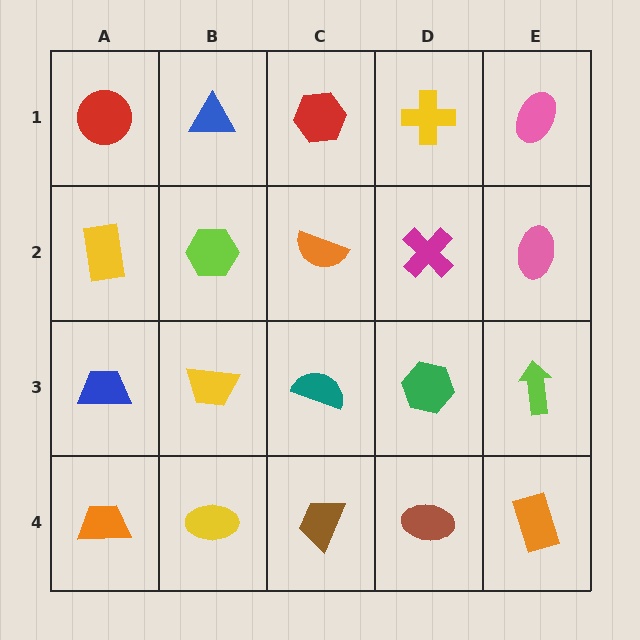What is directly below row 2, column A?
A blue trapezoid.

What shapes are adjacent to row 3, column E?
A pink ellipse (row 2, column E), an orange rectangle (row 4, column E), a green hexagon (row 3, column D).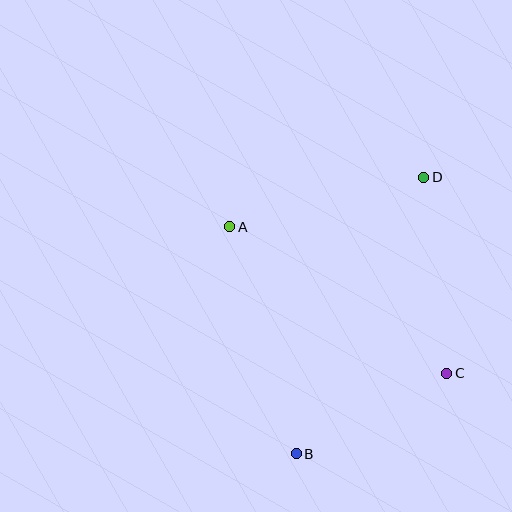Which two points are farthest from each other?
Points B and D are farthest from each other.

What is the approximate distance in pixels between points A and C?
The distance between A and C is approximately 262 pixels.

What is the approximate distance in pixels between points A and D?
The distance between A and D is approximately 200 pixels.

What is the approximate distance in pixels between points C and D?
The distance between C and D is approximately 197 pixels.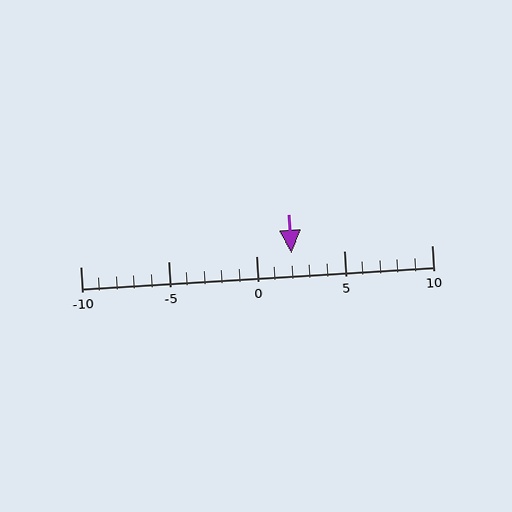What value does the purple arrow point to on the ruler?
The purple arrow points to approximately 2.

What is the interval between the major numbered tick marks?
The major tick marks are spaced 5 units apart.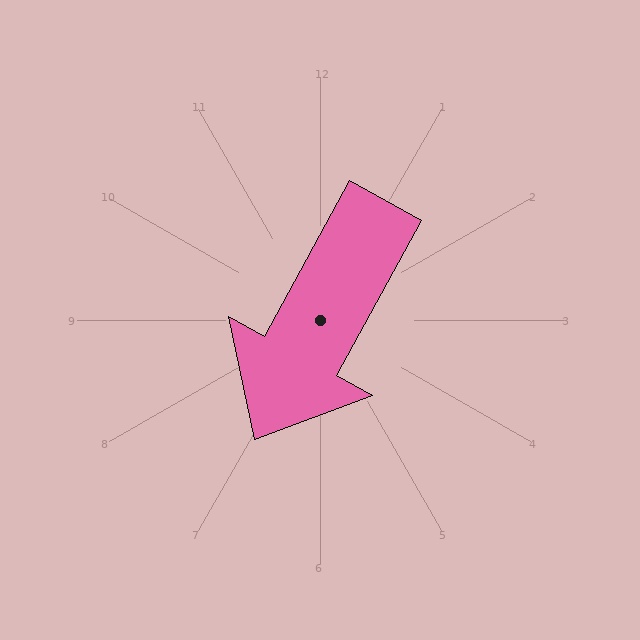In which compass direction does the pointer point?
Southwest.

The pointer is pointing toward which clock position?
Roughly 7 o'clock.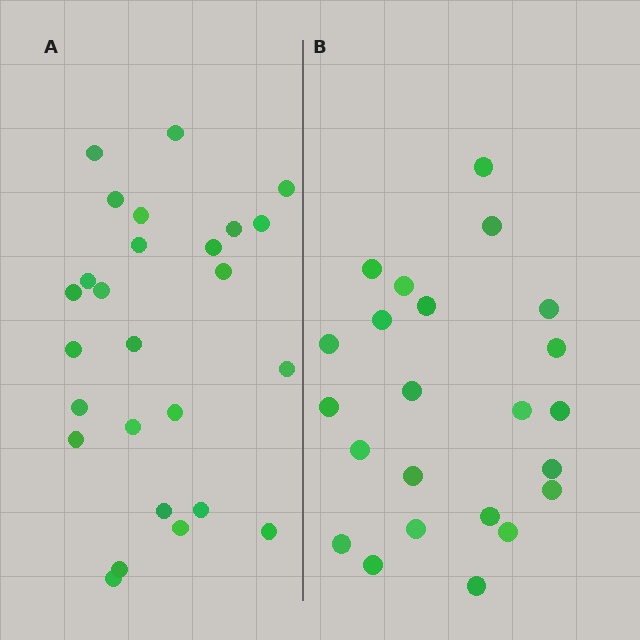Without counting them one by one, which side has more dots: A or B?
Region A (the left region) has more dots.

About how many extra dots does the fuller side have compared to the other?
Region A has just a few more — roughly 2 or 3 more dots than region B.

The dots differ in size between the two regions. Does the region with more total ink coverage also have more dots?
No. Region B has more total ink coverage because its dots are larger, but region A actually contains more individual dots. Total area can be misleading — the number of items is what matters here.